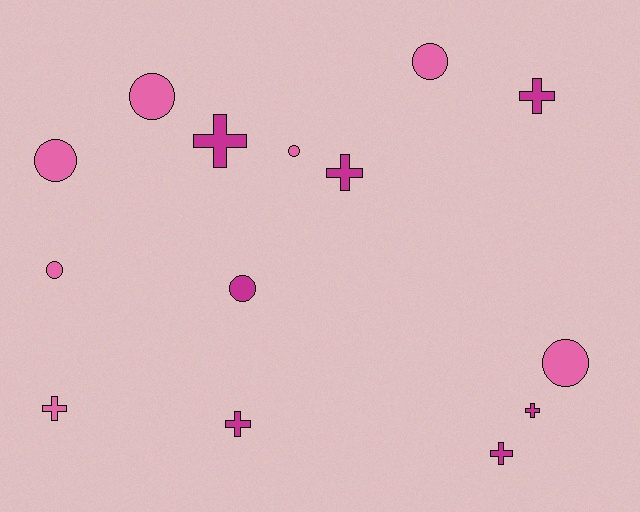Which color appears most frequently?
Pink, with 7 objects.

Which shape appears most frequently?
Cross, with 7 objects.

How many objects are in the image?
There are 14 objects.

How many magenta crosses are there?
There are 6 magenta crosses.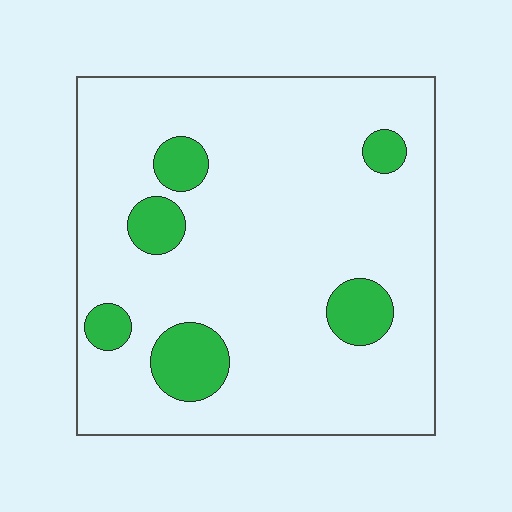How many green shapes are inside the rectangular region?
6.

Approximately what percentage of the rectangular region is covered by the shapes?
Approximately 15%.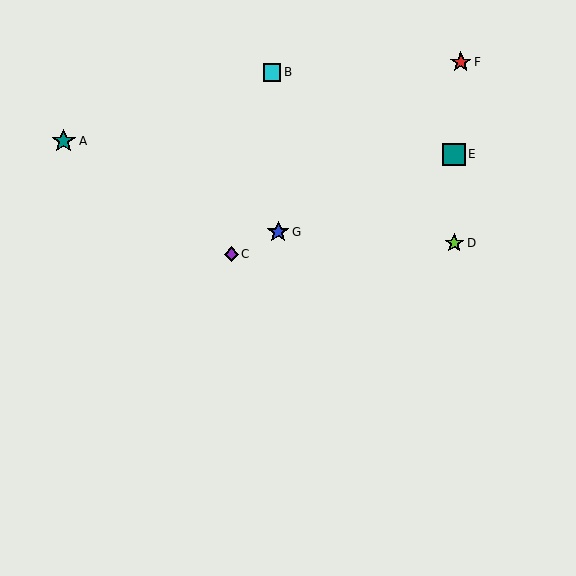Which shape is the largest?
The teal star (labeled A) is the largest.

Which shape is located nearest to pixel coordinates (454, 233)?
The lime star (labeled D) at (454, 243) is nearest to that location.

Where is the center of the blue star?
The center of the blue star is at (278, 232).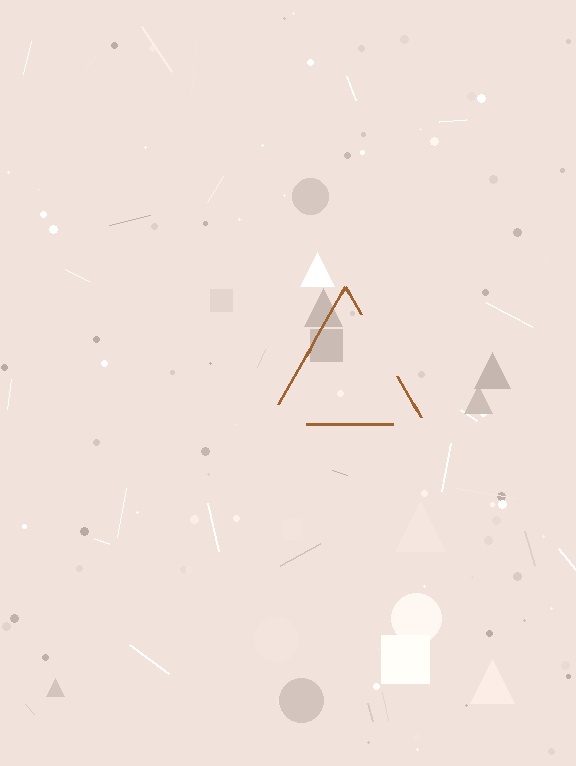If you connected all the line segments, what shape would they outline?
They would outline a triangle.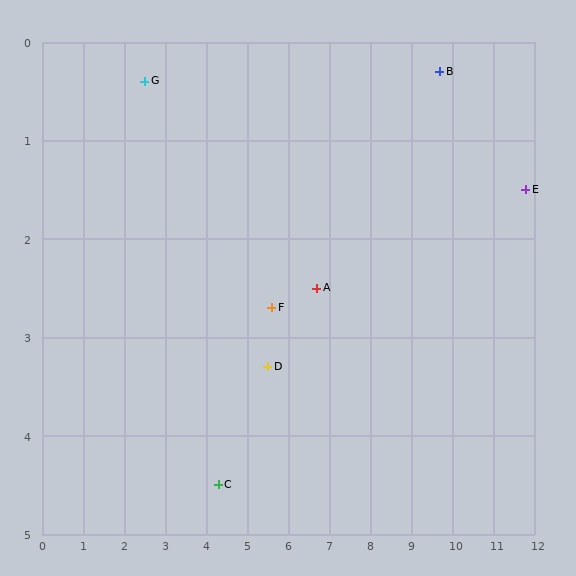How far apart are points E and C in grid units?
Points E and C are about 8.1 grid units apart.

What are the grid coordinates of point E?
Point E is at approximately (11.8, 1.5).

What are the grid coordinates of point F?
Point F is at approximately (5.6, 2.7).